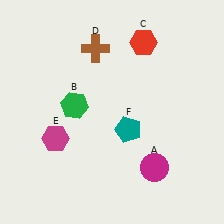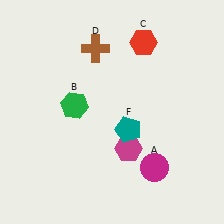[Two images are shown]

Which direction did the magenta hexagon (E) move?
The magenta hexagon (E) moved right.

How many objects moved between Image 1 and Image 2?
1 object moved between the two images.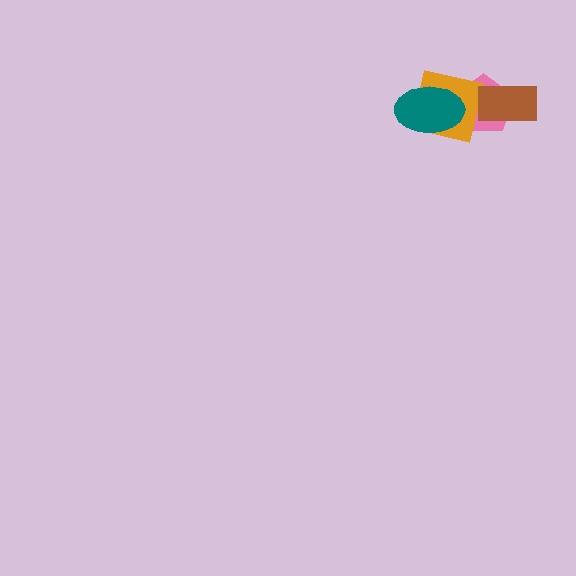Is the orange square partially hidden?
Yes, it is partially covered by another shape.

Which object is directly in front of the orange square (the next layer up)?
The teal ellipse is directly in front of the orange square.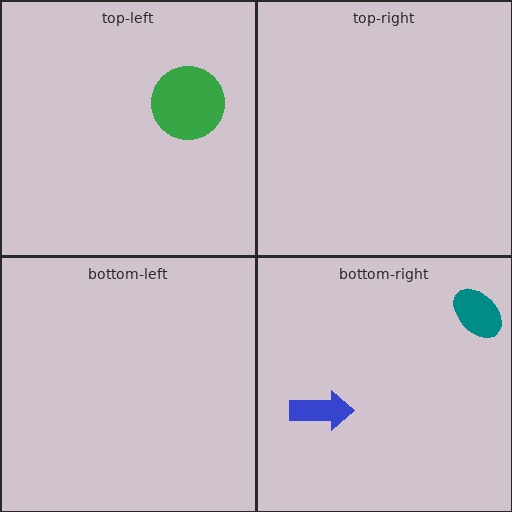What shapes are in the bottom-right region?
The blue arrow, the teal ellipse.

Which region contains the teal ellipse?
The bottom-right region.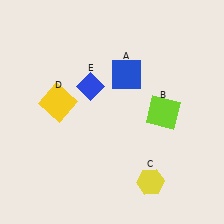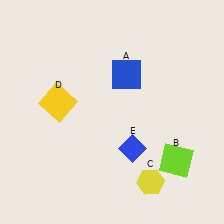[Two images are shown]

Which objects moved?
The objects that moved are: the lime square (B), the blue diamond (E).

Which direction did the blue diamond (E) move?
The blue diamond (E) moved down.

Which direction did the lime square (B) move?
The lime square (B) moved down.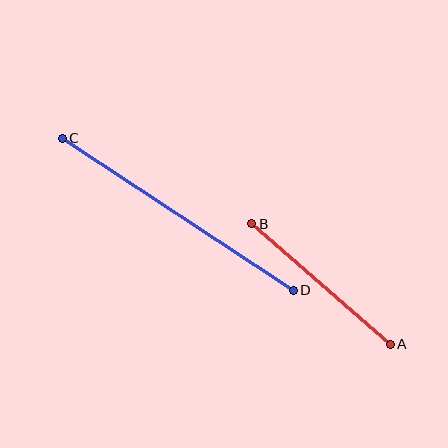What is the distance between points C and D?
The distance is approximately 277 pixels.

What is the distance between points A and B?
The distance is approximately 184 pixels.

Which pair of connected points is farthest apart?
Points C and D are farthest apart.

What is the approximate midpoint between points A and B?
The midpoint is at approximately (321, 284) pixels.